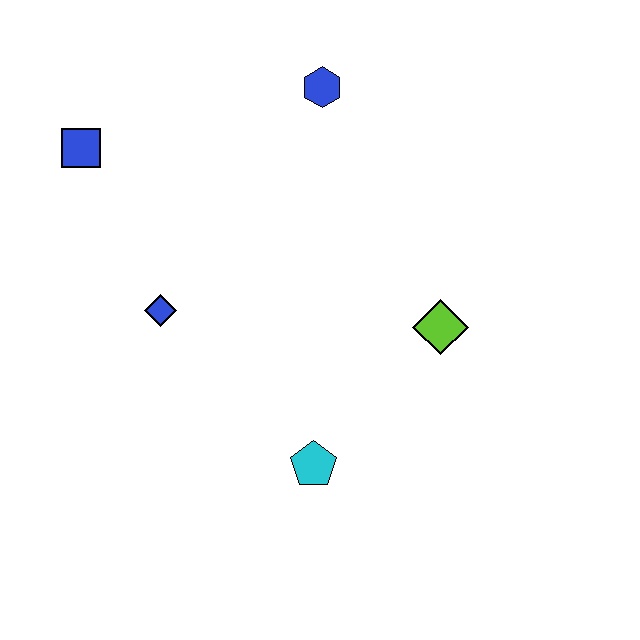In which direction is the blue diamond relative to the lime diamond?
The blue diamond is to the left of the lime diamond.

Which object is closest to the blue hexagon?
The blue square is closest to the blue hexagon.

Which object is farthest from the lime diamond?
The blue square is farthest from the lime diamond.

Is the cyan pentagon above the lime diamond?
No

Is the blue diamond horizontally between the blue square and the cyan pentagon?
Yes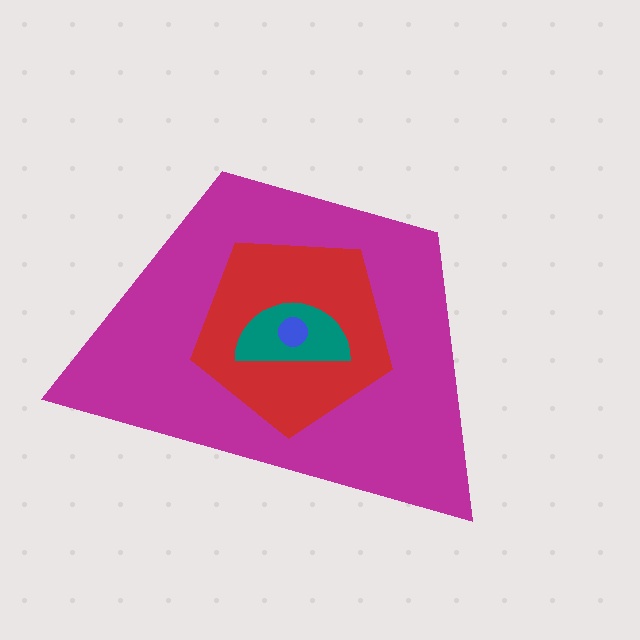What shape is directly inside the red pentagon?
The teal semicircle.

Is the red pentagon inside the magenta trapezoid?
Yes.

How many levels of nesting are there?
4.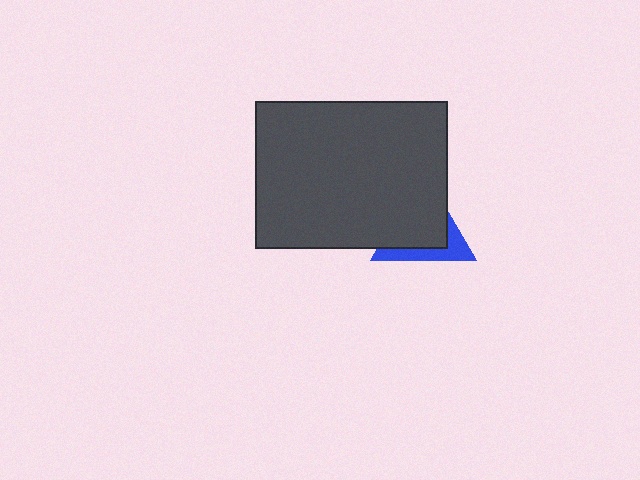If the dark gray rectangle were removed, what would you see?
You would see the complete blue triangle.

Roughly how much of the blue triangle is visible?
A small part of it is visible (roughly 33%).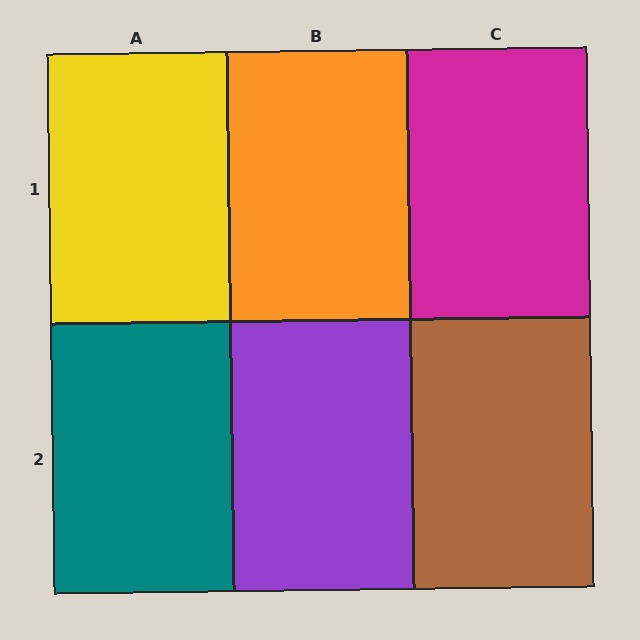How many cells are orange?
1 cell is orange.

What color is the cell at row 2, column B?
Purple.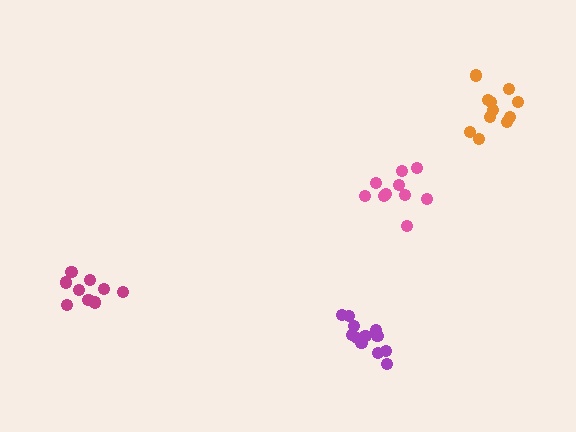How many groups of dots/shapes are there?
There are 4 groups.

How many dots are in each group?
Group 1: 10 dots, Group 2: 11 dots, Group 3: 9 dots, Group 4: 12 dots (42 total).